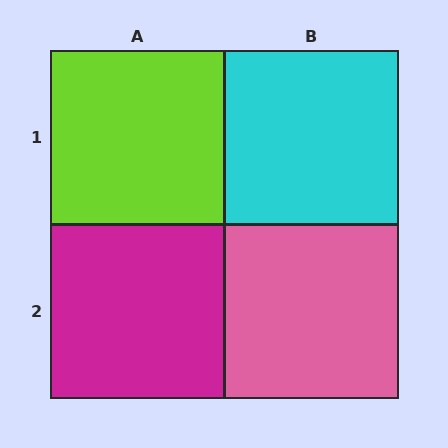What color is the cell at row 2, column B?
Pink.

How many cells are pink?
1 cell is pink.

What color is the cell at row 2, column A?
Magenta.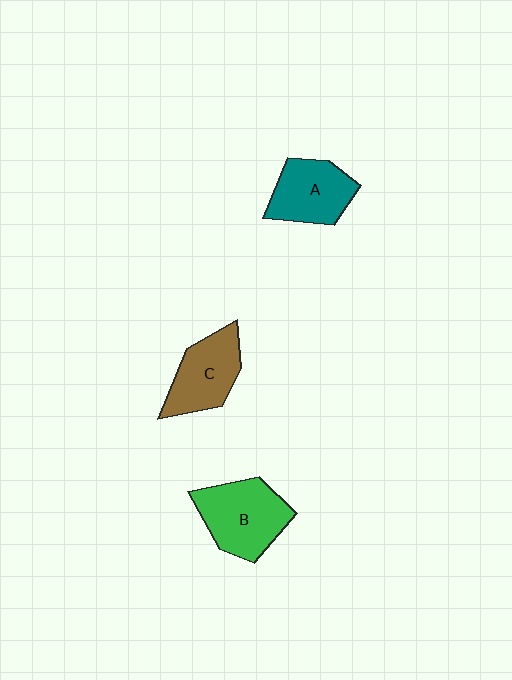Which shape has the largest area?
Shape B (green).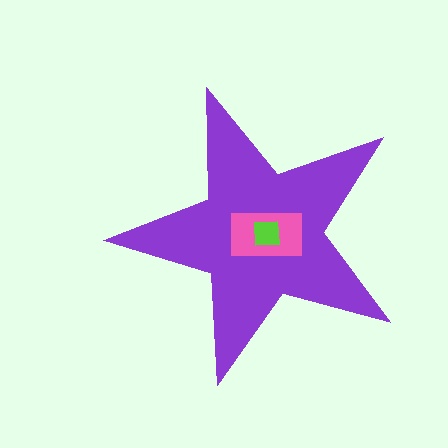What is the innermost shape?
The lime square.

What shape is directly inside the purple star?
The pink rectangle.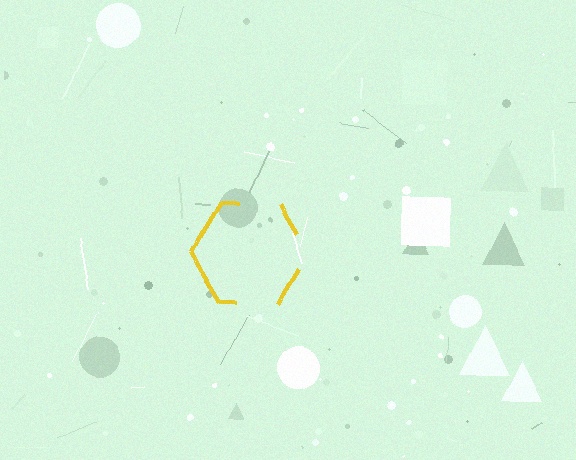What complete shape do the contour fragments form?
The contour fragments form a hexagon.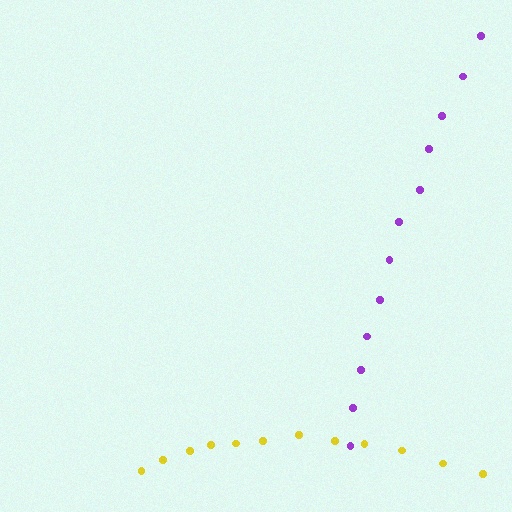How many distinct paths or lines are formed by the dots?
There are 2 distinct paths.